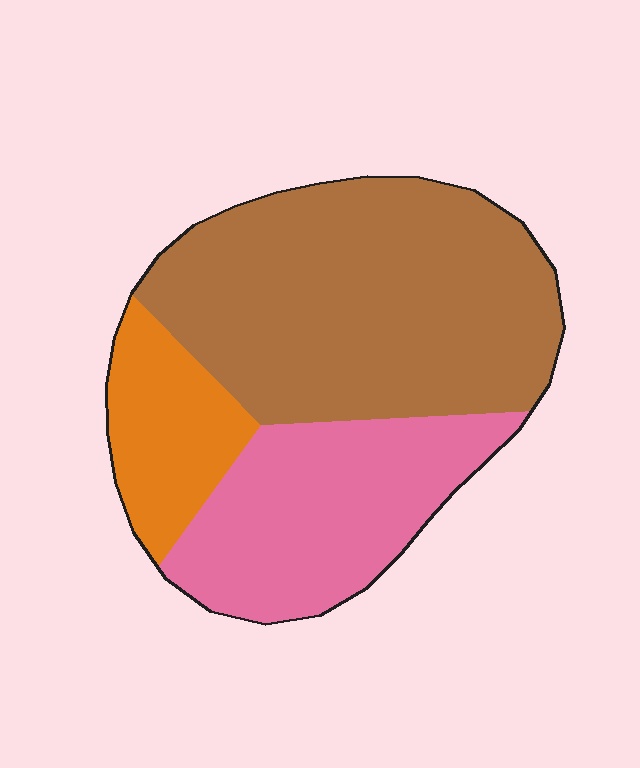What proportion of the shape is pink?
Pink takes up between a sixth and a third of the shape.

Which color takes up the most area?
Brown, at roughly 55%.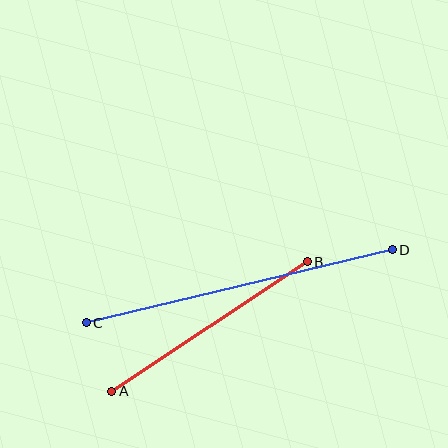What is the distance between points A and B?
The distance is approximately 234 pixels.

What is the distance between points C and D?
The distance is approximately 315 pixels.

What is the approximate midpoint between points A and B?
The midpoint is at approximately (210, 326) pixels.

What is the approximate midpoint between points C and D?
The midpoint is at approximately (239, 286) pixels.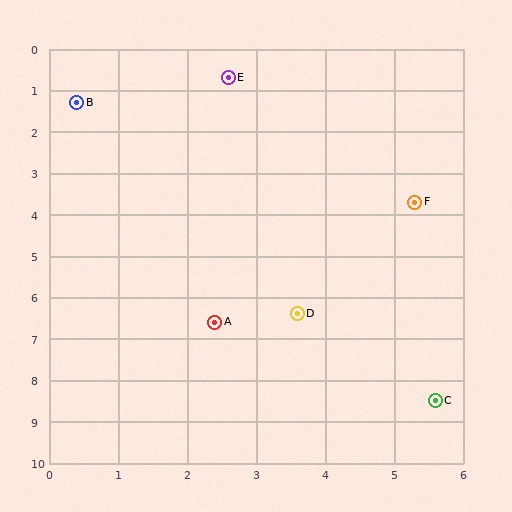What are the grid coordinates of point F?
Point F is at approximately (5.3, 3.7).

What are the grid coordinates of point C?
Point C is at approximately (5.6, 8.5).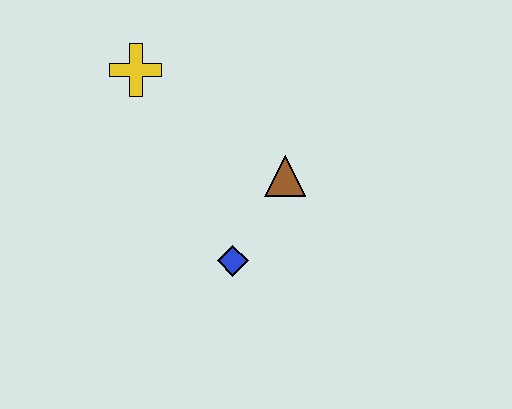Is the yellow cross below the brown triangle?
No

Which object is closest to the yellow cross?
The brown triangle is closest to the yellow cross.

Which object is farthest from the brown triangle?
The yellow cross is farthest from the brown triangle.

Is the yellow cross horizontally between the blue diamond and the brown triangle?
No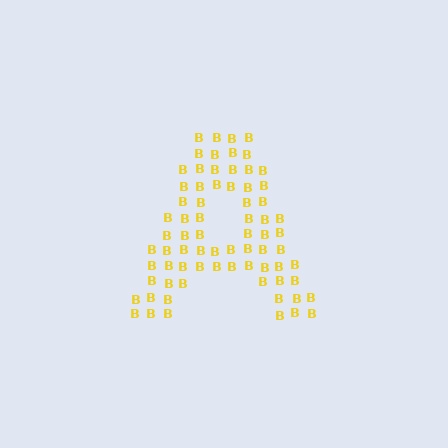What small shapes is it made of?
It is made of small letter B's.